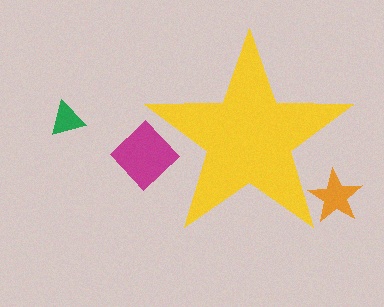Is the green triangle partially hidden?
No, the green triangle is fully visible.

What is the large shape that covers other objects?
A yellow star.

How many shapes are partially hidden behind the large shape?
2 shapes are partially hidden.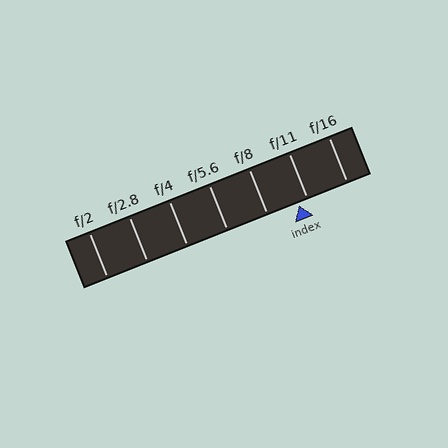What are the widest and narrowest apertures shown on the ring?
The widest aperture shown is f/2 and the narrowest is f/16.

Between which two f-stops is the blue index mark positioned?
The index mark is between f/8 and f/11.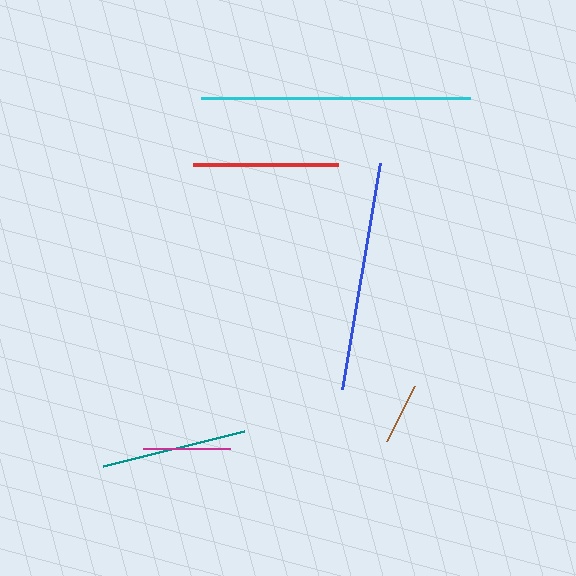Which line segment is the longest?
The cyan line is the longest at approximately 269 pixels.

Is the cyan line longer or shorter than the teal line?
The cyan line is longer than the teal line.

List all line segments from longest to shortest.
From longest to shortest: cyan, blue, teal, red, magenta, brown.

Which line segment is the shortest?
The brown line is the shortest at approximately 62 pixels.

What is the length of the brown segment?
The brown segment is approximately 62 pixels long.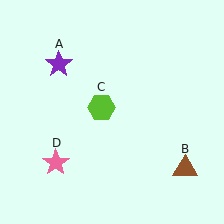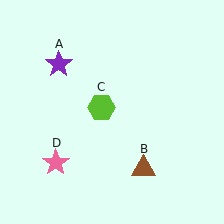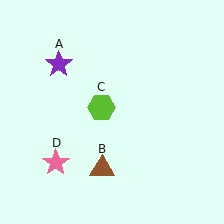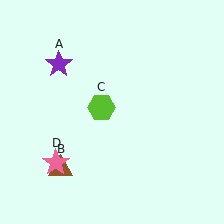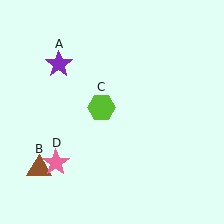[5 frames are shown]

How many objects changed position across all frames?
1 object changed position: brown triangle (object B).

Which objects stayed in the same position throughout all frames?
Purple star (object A) and lime hexagon (object C) and pink star (object D) remained stationary.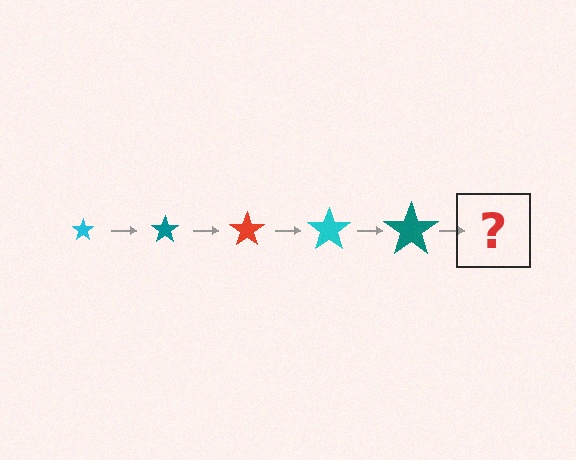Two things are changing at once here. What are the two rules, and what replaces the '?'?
The two rules are that the star grows larger each step and the color cycles through cyan, teal, and red. The '?' should be a red star, larger than the previous one.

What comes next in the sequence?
The next element should be a red star, larger than the previous one.